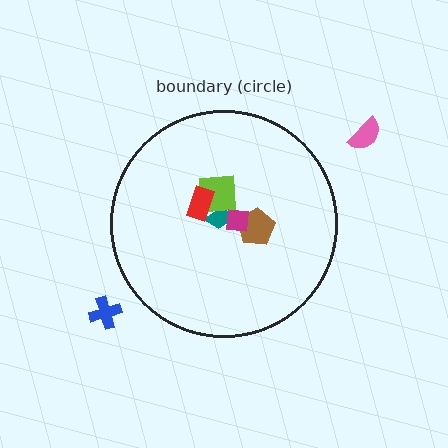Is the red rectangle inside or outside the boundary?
Inside.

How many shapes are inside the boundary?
5 inside, 2 outside.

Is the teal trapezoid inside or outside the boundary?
Inside.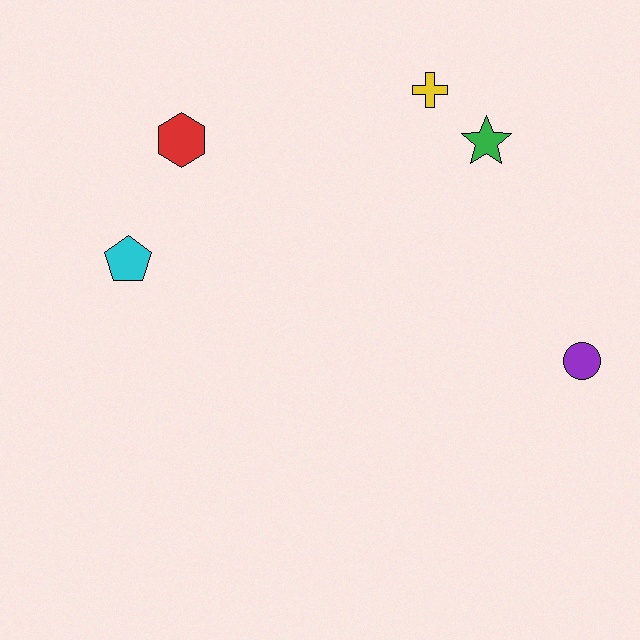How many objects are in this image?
There are 5 objects.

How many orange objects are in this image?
There are no orange objects.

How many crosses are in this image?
There is 1 cross.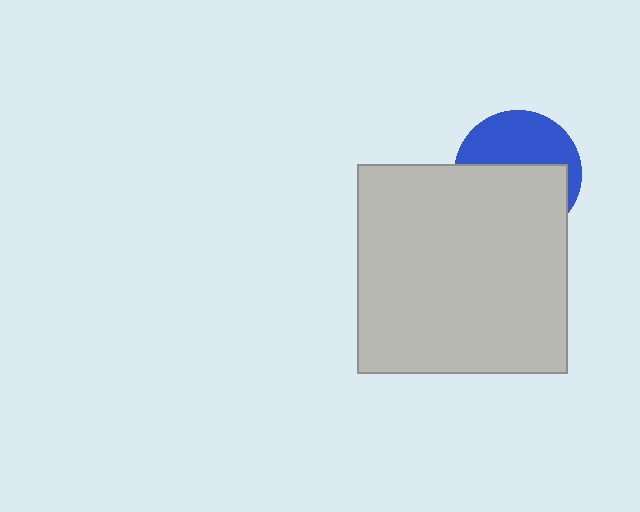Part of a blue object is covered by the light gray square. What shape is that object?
It is a circle.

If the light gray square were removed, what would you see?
You would see the complete blue circle.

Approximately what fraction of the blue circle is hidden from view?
Roughly 56% of the blue circle is hidden behind the light gray square.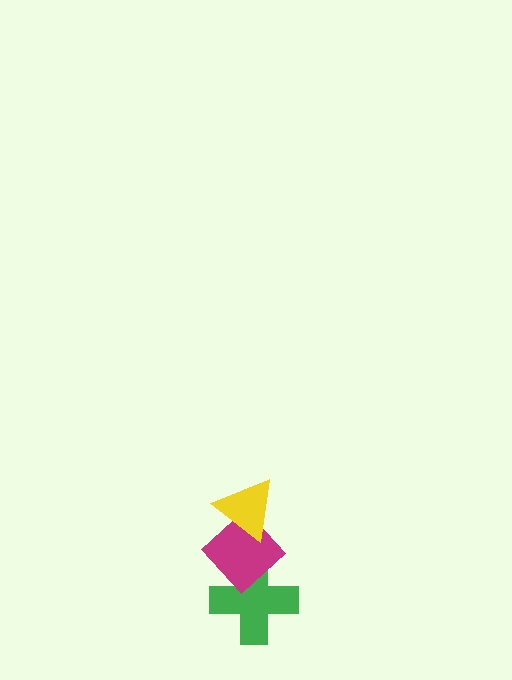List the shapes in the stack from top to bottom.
From top to bottom: the yellow triangle, the magenta diamond, the green cross.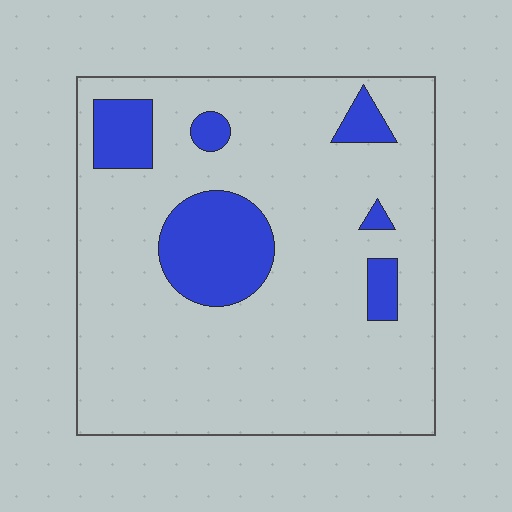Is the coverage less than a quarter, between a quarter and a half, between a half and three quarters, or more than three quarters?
Less than a quarter.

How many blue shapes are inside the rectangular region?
6.